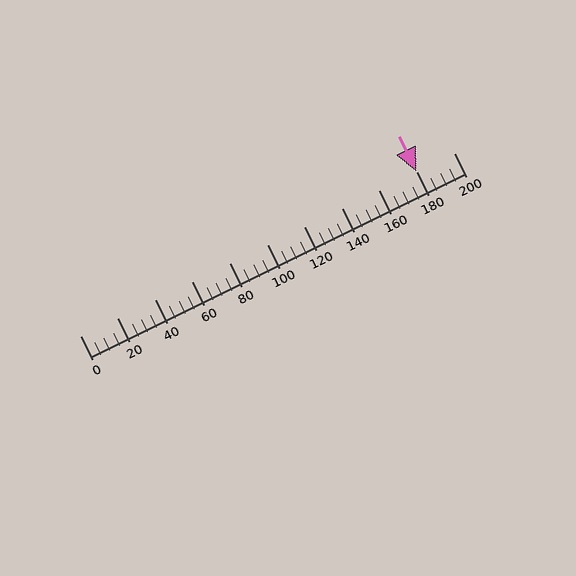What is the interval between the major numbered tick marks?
The major tick marks are spaced 20 units apart.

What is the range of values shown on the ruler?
The ruler shows values from 0 to 200.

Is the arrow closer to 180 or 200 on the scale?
The arrow is closer to 180.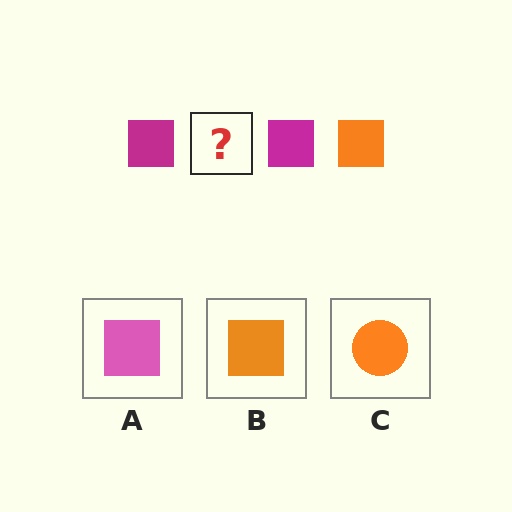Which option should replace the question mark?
Option B.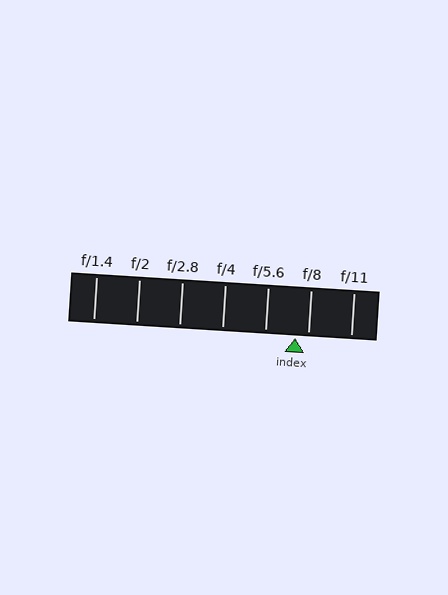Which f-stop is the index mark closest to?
The index mark is closest to f/8.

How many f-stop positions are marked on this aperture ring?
There are 7 f-stop positions marked.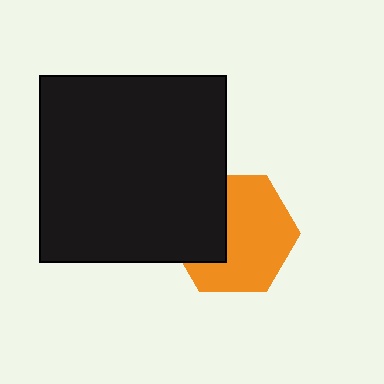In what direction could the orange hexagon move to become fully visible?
The orange hexagon could move right. That would shift it out from behind the black square entirely.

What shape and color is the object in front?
The object in front is a black square.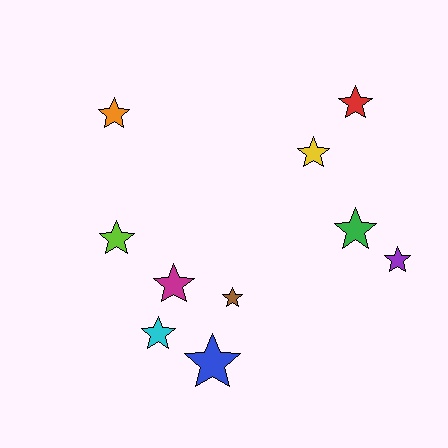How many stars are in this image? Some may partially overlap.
There are 10 stars.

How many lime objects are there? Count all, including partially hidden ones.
There is 1 lime object.